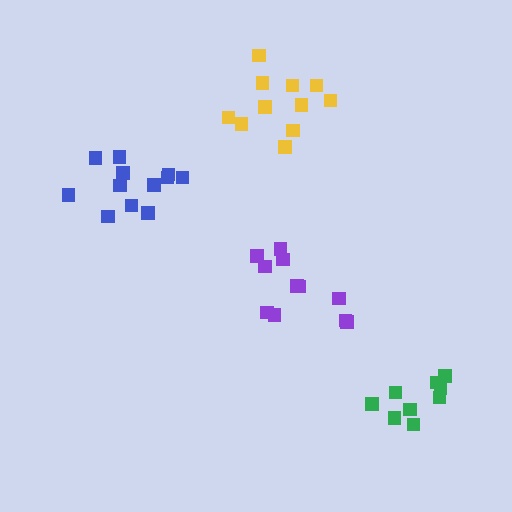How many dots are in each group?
Group 1: 12 dots, Group 2: 11 dots, Group 3: 11 dots, Group 4: 9 dots (43 total).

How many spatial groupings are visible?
There are 4 spatial groupings.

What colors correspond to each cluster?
The clusters are colored: blue, purple, yellow, green.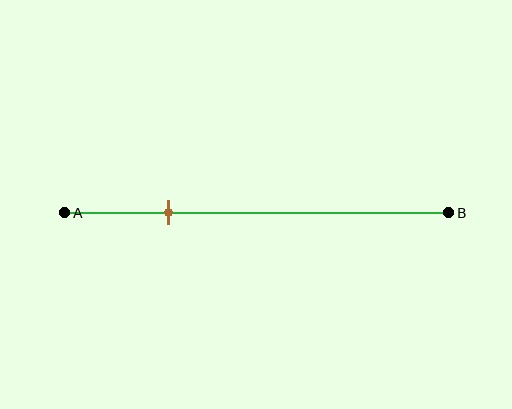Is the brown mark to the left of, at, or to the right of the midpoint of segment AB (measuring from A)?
The brown mark is to the left of the midpoint of segment AB.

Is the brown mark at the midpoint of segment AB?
No, the mark is at about 25% from A, not at the 50% midpoint.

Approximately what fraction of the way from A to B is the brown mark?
The brown mark is approximately 25% of the way from A to B.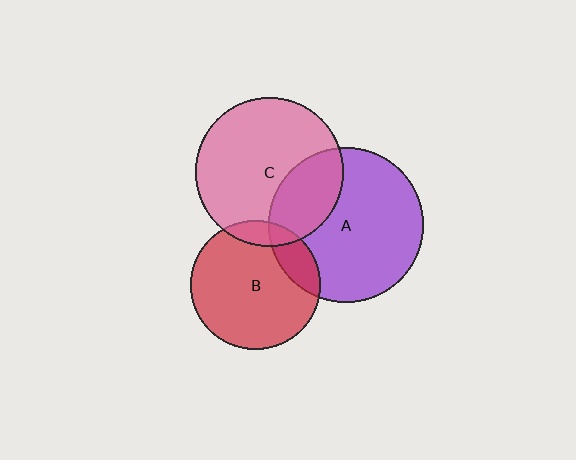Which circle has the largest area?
Circle A (purple).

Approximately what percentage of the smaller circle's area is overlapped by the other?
Approximately 15%.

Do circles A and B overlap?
Yes.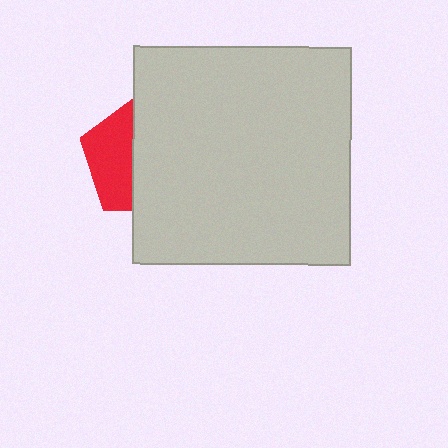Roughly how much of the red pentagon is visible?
A small part of it is visible (roughly 38%).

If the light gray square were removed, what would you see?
You would see the complete red pentagon.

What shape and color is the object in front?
The object in front is a light gray square.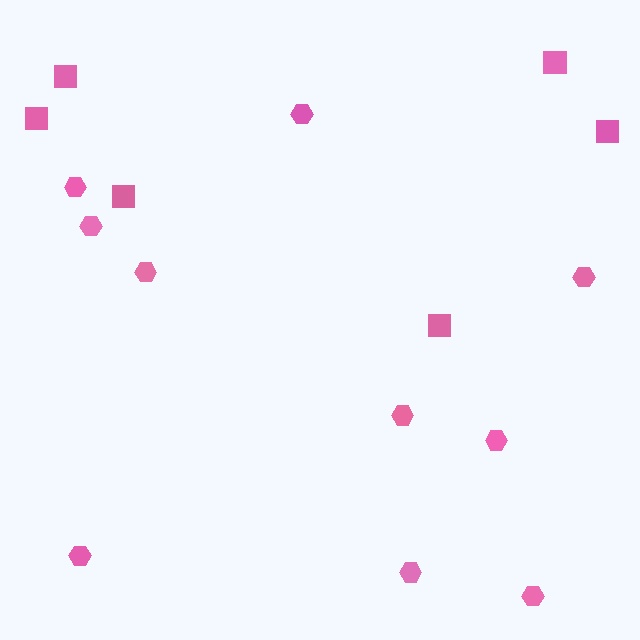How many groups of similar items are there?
There are 2 groups: one group of hexagons (10) and one group of squares (6).